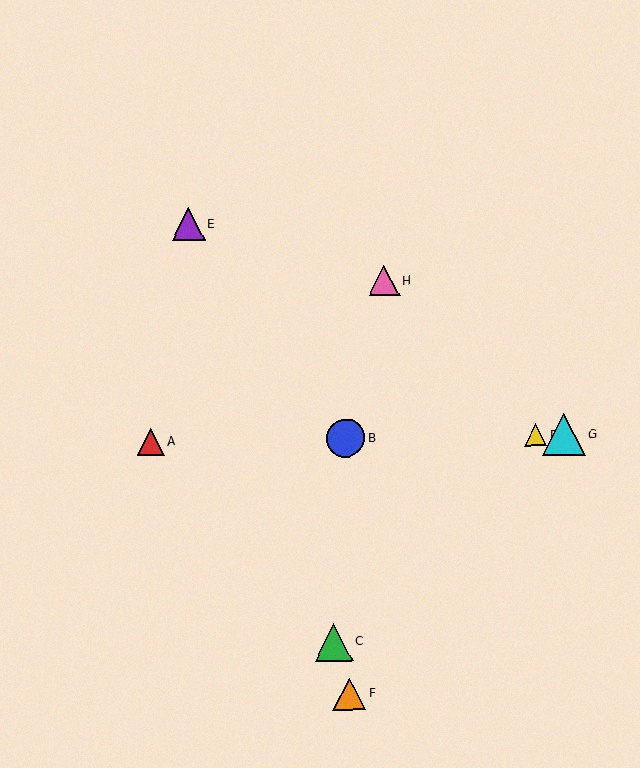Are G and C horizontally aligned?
No, G is at y≈435 and C is at y≈642.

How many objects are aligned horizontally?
4 objects (A, B, D, G) are aligned horizontally.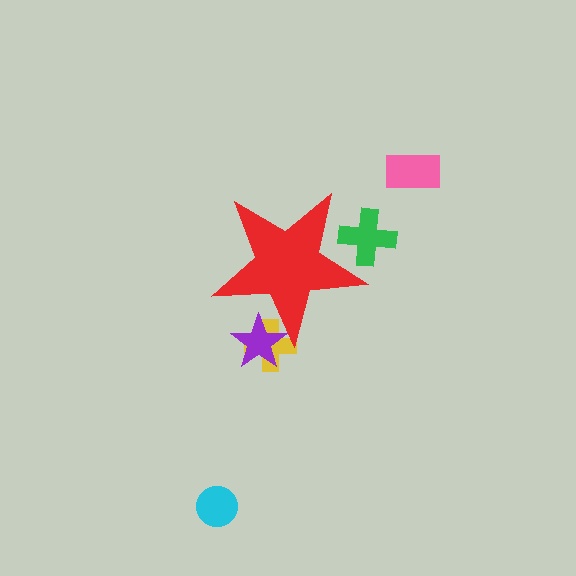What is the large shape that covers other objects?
A red star.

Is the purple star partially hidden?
Yes, the purple star is partially hidden behind the red star.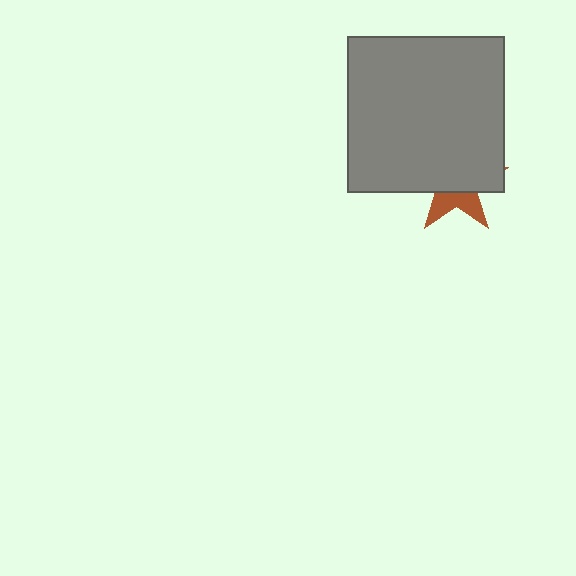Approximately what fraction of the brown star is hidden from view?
Roughly 66% of the brown star is hidden behind the gray square.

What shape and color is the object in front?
The object in front is a gray square.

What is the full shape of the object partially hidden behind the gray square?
The partially hidden object is a brown star.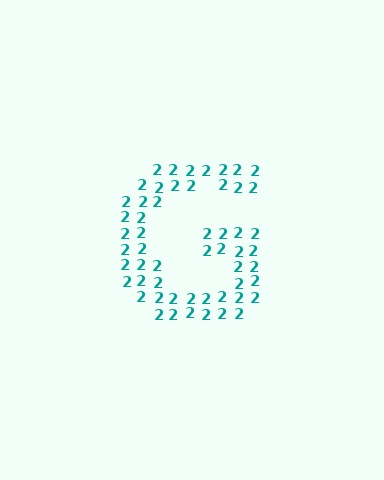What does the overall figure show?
The overall figure shows the letter G.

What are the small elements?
The small elements are digit 2's.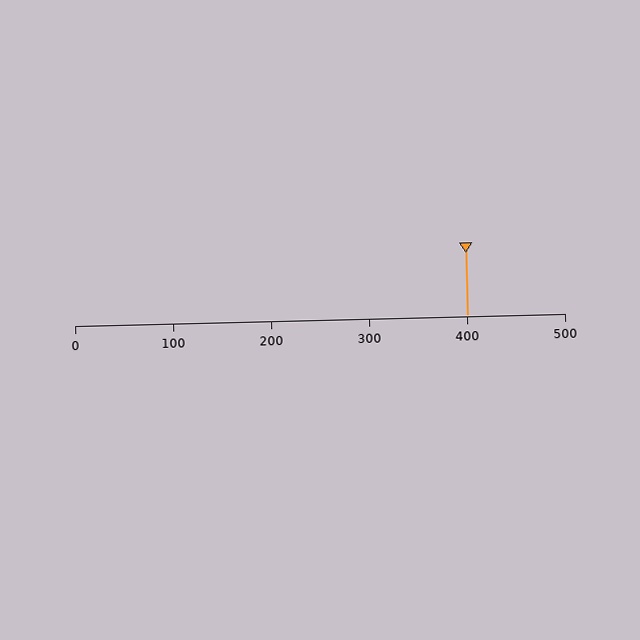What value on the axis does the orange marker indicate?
The marker indicates approximately 400.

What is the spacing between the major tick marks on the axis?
The major ticks are spaced 100 apart.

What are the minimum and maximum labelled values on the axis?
The axis runs from 0 to 500.